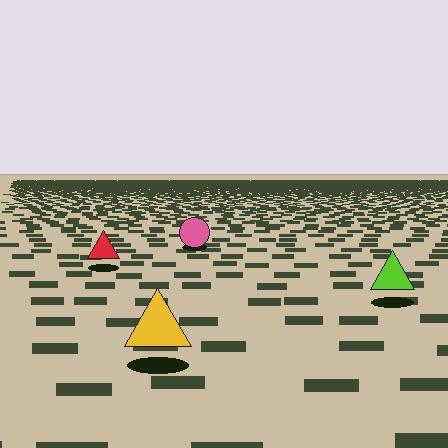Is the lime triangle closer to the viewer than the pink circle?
Yes. The lime triangle is closer — you can tell from the texture gradient: the ground texture is coarser near it.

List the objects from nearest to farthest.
From nearest to farthest: the yellow triangle, the lime triangle, the red triangle, the pink circle.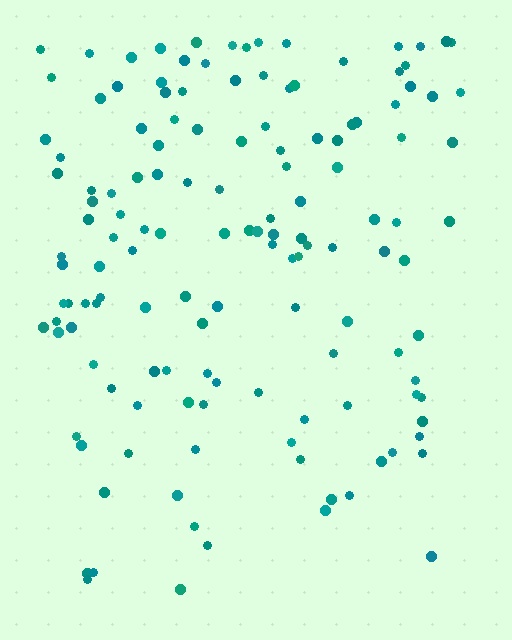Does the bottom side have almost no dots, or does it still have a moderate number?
Still a moderate number, just noticeably fewer than the top.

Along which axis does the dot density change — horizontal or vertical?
Vertical.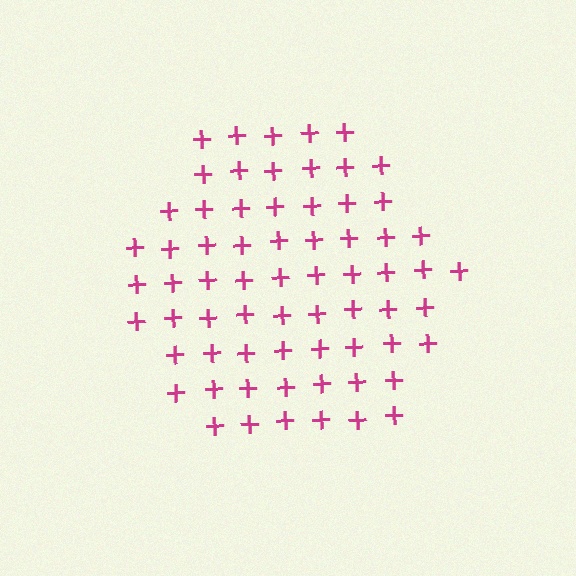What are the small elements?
The small elements are plus signs.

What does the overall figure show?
The overall figure shows a hexagon.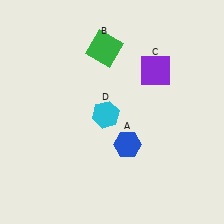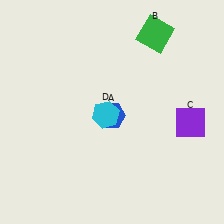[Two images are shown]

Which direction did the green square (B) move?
The green square (B) moved right.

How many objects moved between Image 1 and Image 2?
3 objects moved between the two images.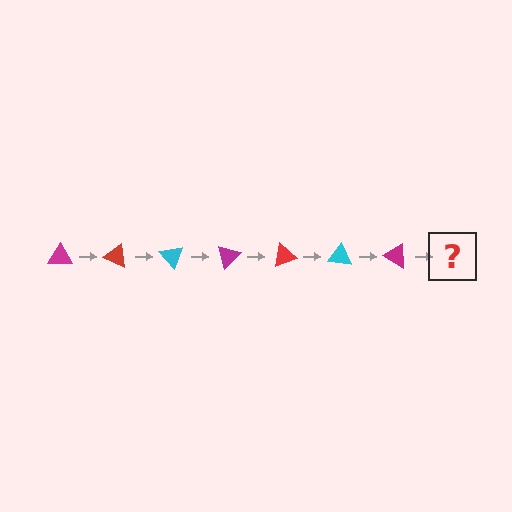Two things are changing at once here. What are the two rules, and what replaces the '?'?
The two rules are that it rotates 25 degrees each step and the color cycles through magenta, red, and cyan. The '?' should be a red triangle, rotated 175 degrees from the start.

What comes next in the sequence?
The next element should be a red triangle, rotated 175 degrees from the start.